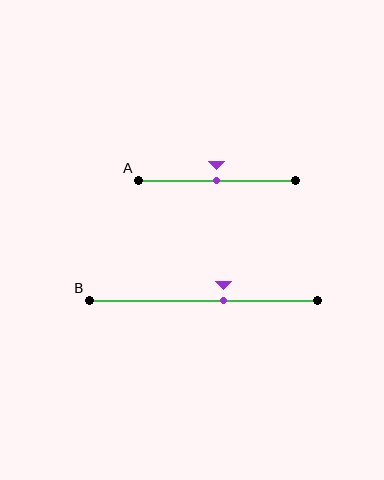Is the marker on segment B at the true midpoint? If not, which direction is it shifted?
No, the marker on segment B is shifted to the right by about 9% of the segment length.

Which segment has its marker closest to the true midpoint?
Segment A has its marker closest to the true midpoint.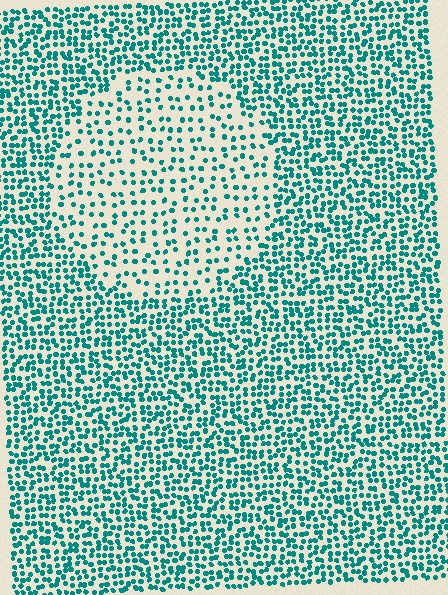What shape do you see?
I see a circle.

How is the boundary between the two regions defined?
The boundary is defined by a change in element density (approximately 2.1x ratio). All elements are the same color, size, and shape.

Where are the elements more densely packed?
The elements are more densely packed outside the circle boundary.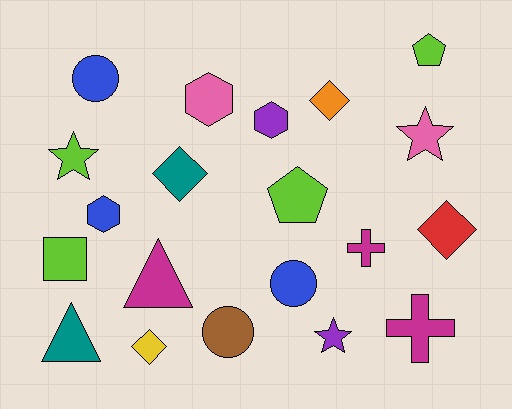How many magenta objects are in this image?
There are 3 magenta objects.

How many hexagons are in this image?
There are 3 hexagons.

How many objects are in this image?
There are 20 objects.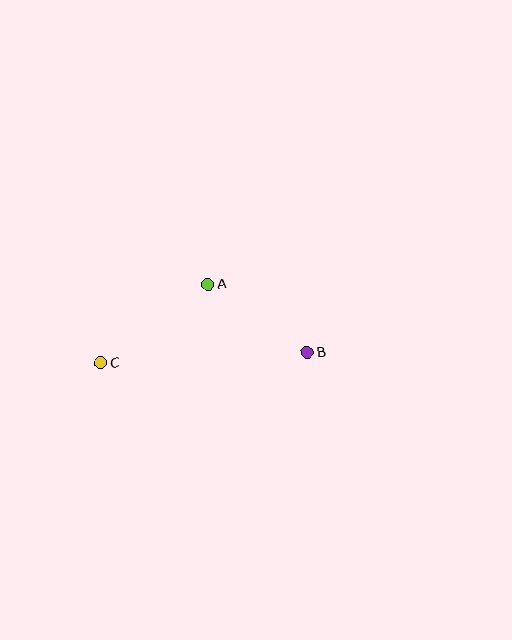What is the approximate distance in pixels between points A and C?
The distance between A and C is approximately 133 pixels.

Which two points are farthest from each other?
Points B and C are farthest from each other.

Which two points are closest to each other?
Points A and B are closest to each other.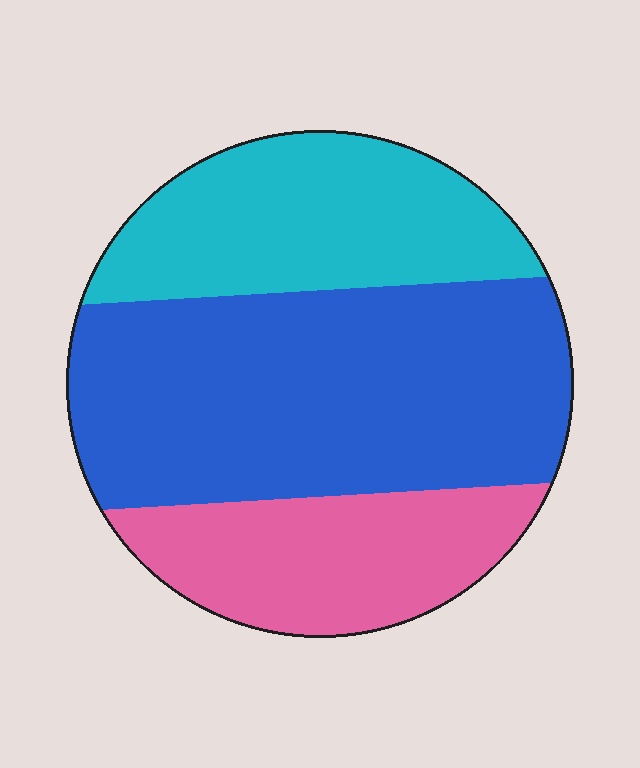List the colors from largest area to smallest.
From largest to smallest: blue, cyan, pink.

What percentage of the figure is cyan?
Cyan takes up between a quarter and a half of the figure.